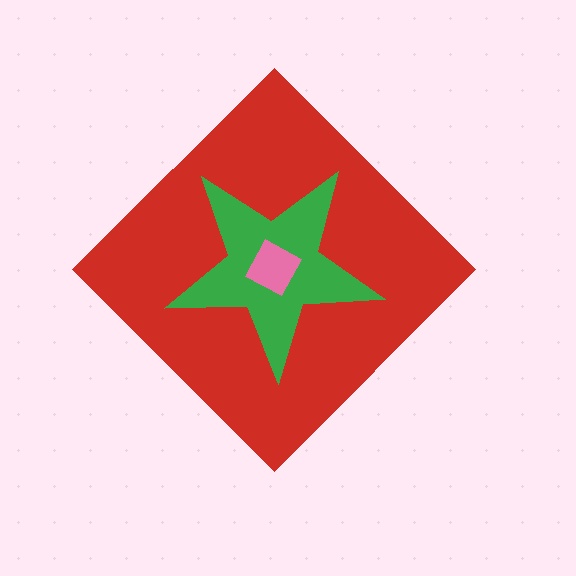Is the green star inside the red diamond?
Yes.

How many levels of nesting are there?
3.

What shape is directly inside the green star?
The pink square.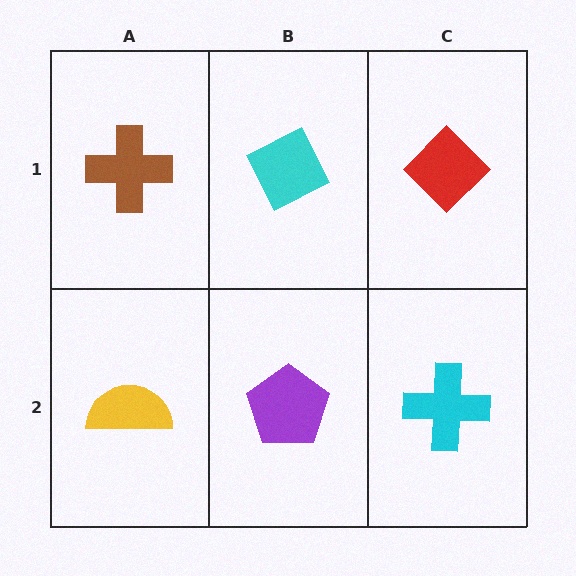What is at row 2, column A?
A yellow semicircle.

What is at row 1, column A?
A brown cross.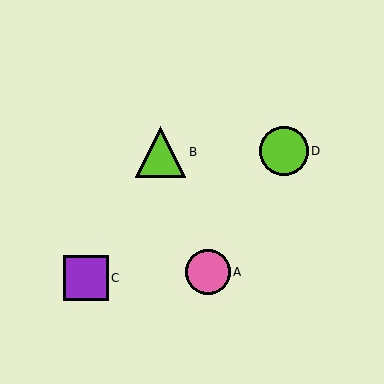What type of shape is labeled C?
Shape C is a purple square.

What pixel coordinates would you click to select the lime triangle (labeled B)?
Click at (160, 152) to select the lime triangle B.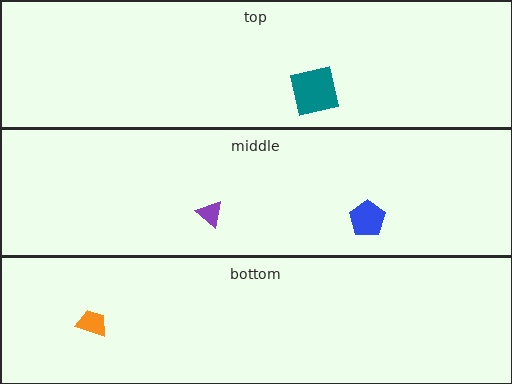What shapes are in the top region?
The teal square.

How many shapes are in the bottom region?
1.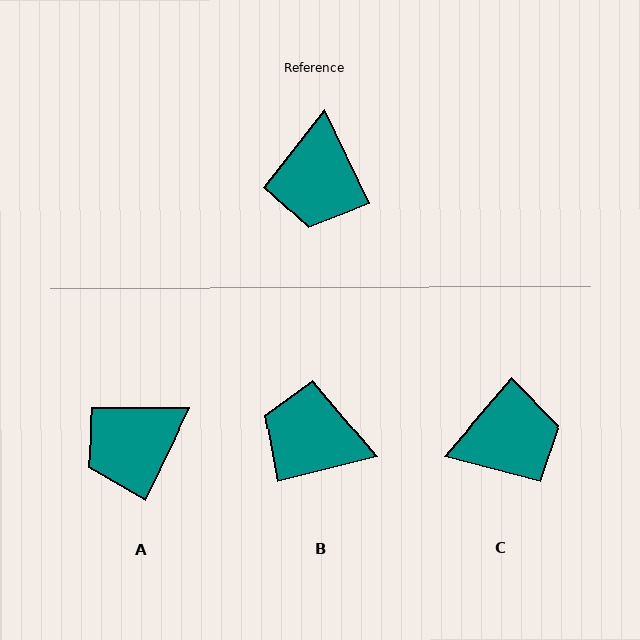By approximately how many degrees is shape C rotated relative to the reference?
Approximately 113 degrees counter-clockwise.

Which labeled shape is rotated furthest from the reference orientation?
C, about 113 degrees away.